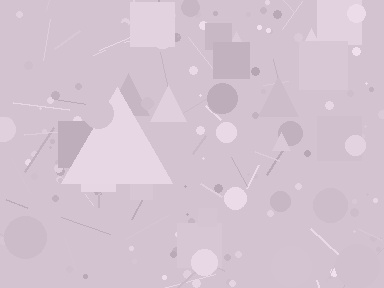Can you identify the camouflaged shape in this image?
The camouflaged shape is a triangle.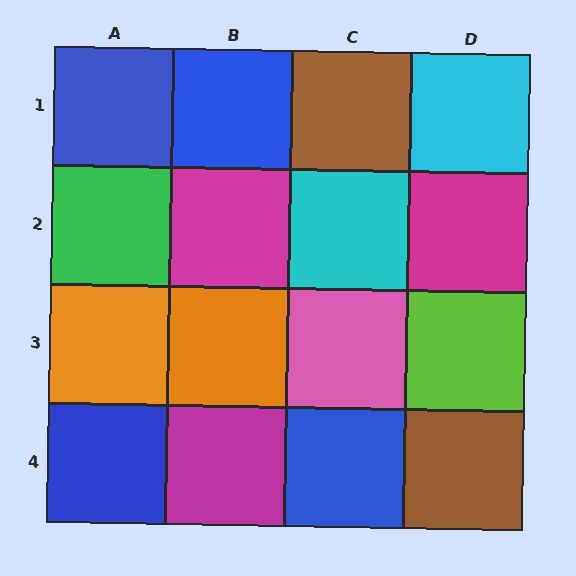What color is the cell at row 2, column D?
Magenta.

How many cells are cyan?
2 cells are cyan.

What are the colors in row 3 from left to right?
Orange, orange, pink, lime.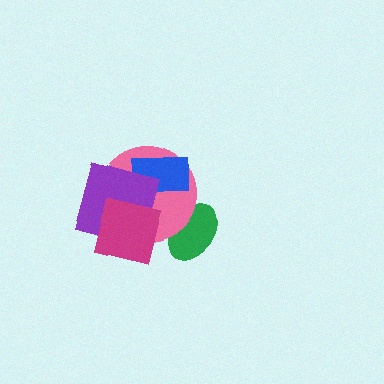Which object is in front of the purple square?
The magenta square is in front of the purple square.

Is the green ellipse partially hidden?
Yes, it is partially covered by another shape.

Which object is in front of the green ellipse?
The pink circle is in front of the green ellipse.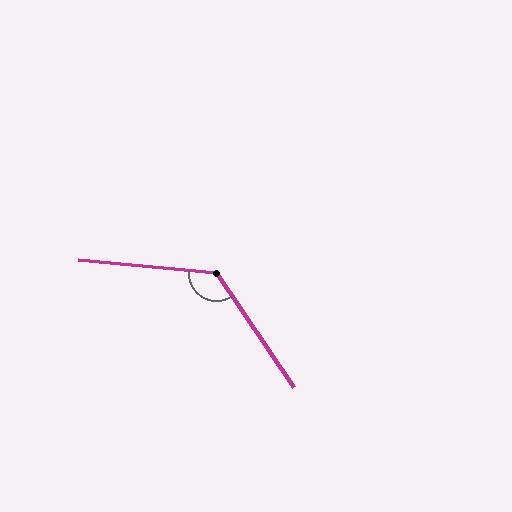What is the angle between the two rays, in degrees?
Approximately 129 degrees.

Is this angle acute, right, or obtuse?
It is obtuse.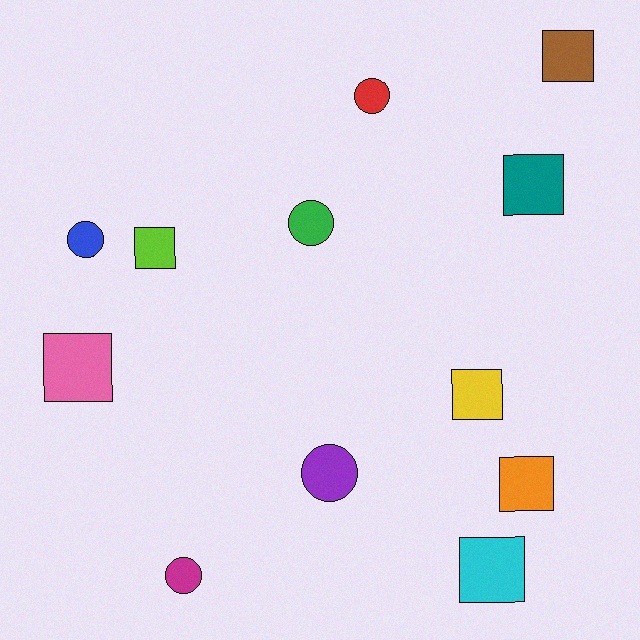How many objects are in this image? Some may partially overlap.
There are 12 objects.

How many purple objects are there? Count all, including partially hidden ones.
There is 1 purple object.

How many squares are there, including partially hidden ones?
There are 7 squares.